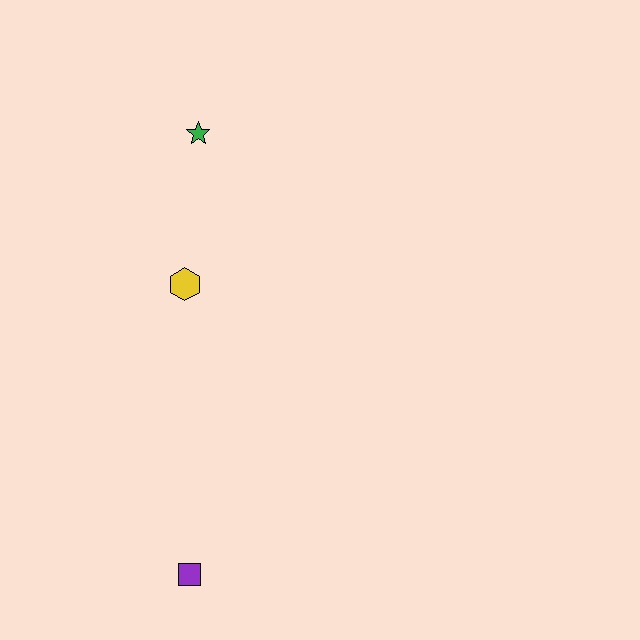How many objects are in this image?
There are 3 objects.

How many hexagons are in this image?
There is 1 hexagon.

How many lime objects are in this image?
There are no lime objects.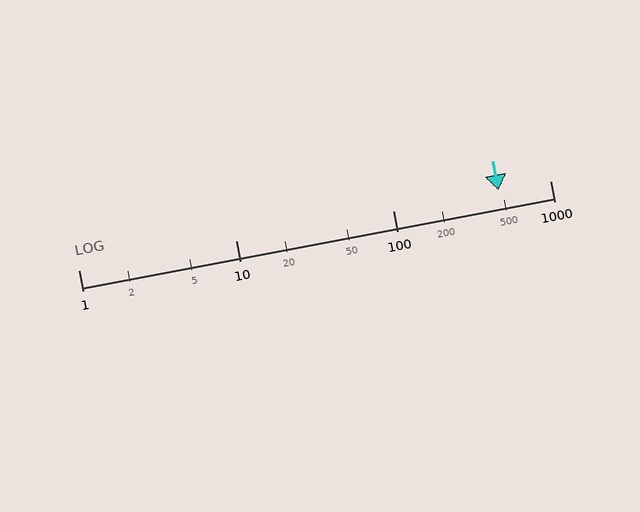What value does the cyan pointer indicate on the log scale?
The pointer indicates approximately 470.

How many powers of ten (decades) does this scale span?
The scale spans 3 decades, from 1 to 1000.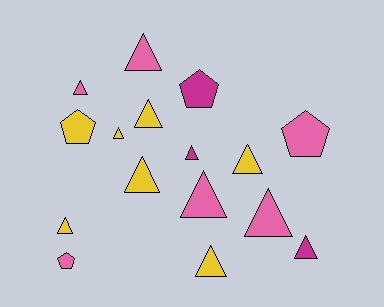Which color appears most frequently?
Yellow, with 7 objects.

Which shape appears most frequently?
Triangle, with 12 objects.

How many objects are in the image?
There are 16 objects.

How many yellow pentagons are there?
There is 1 yellow pentagon.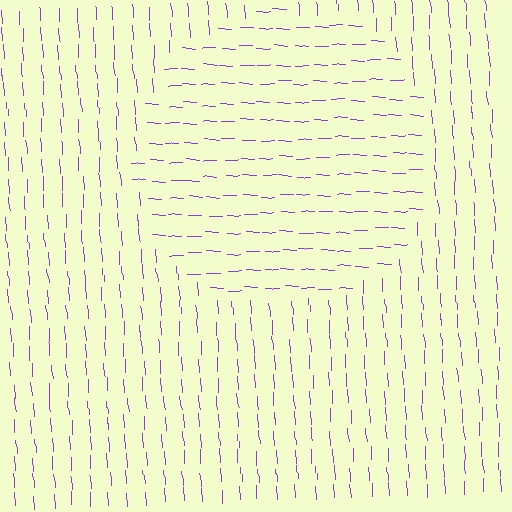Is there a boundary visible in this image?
Yes, there is a texture boundary formed by a change in line orientation.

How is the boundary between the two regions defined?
The boundary is defined purely by a change in line orientation (approximately 84 degrees difference). All lines are the same color and thickness.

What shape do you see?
I see a circle.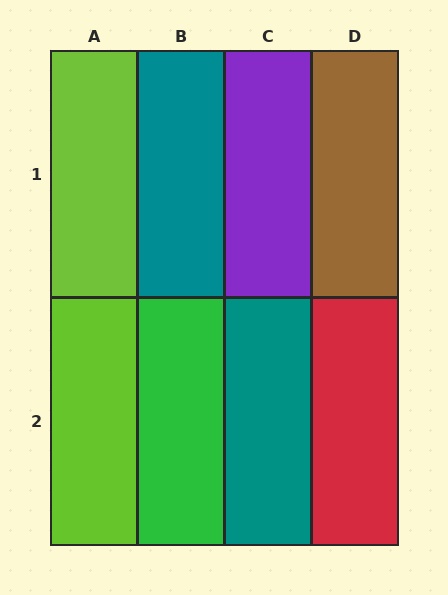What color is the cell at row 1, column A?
Lime.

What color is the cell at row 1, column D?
Brown.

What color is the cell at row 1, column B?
Teal.